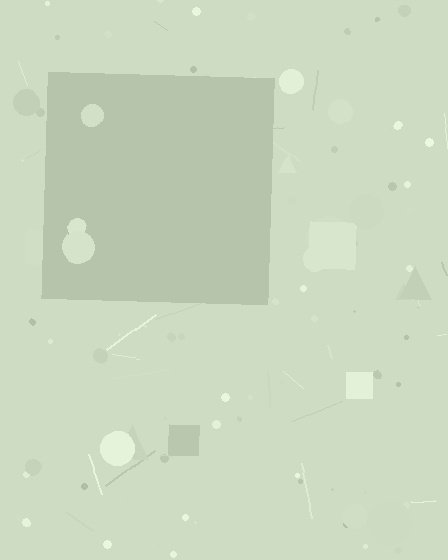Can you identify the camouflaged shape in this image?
The camouflaged shape is a square.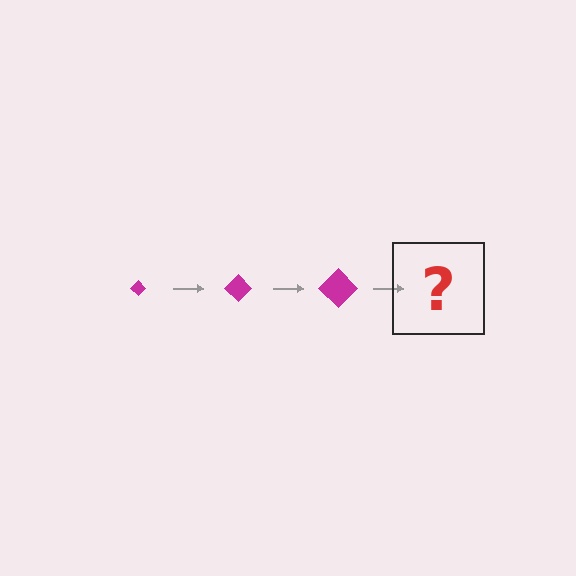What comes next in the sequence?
The next element should be a magenta diamond, larger than the previous one.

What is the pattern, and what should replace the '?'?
The pattern is that the diamond gets progressively larger each step. The '?' should be a magenta diamond, larger than the previous one.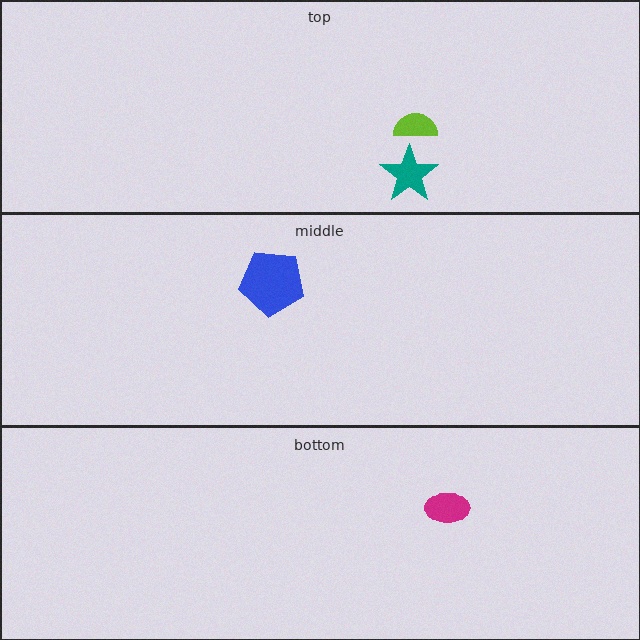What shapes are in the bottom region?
The magenta ellipse.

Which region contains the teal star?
The top region.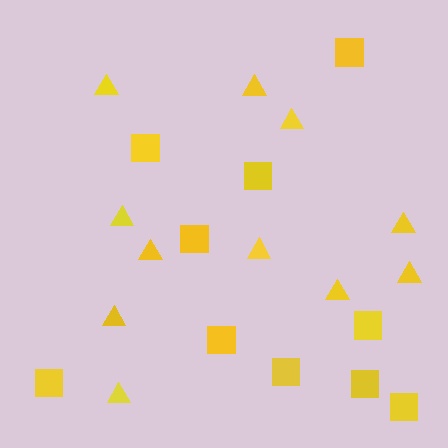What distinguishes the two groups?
There are 2 groups: one group of squares (10) and one group of triangles (11).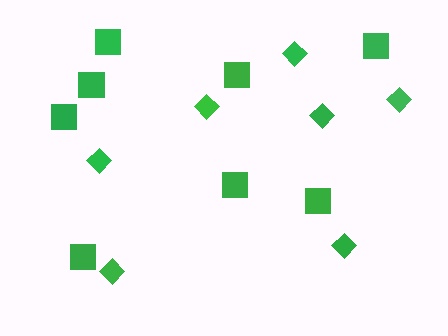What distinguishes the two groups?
There are 2 groups: one group of squares (8) and one group of diamonds (7).